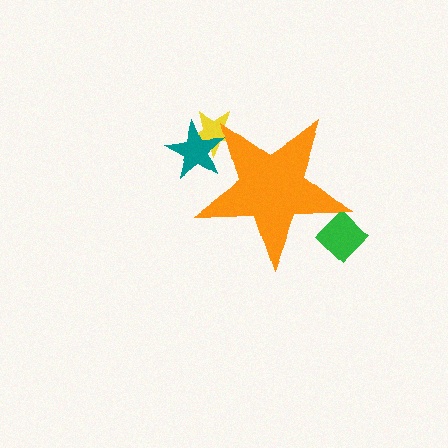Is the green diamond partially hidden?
Yes, the green diamond is partially hidden behind the orange star.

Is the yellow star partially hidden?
Yes, the yellow star is partially hidden behind the orange star.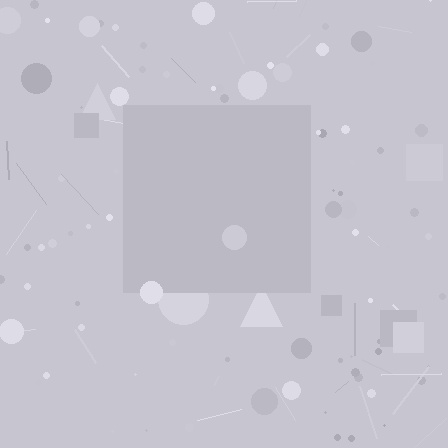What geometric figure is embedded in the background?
A square is embedded in the background.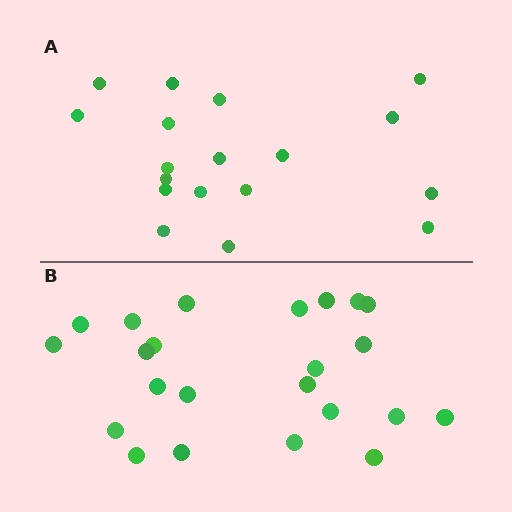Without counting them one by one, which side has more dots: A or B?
Region B (the bottom region) has more dots.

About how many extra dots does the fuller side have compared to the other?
Region B has about 5 more dots than region A.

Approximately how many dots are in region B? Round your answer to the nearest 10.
About 20 dots. (The exact count is 23, which rounds to 20.)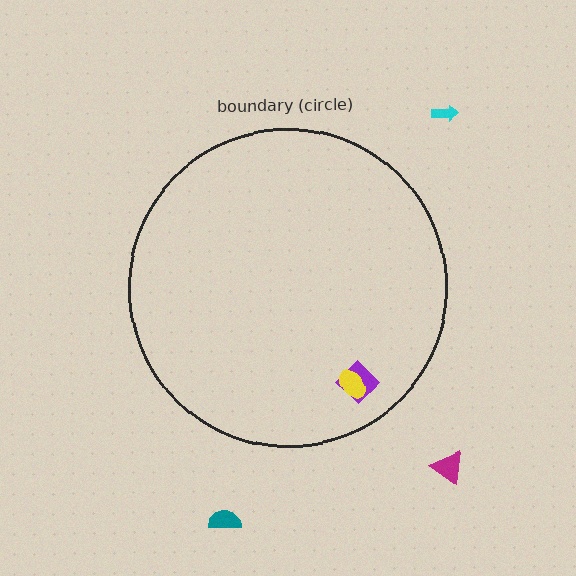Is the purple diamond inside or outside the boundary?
Inside.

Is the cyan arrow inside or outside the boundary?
Outside.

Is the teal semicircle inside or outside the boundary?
Outside.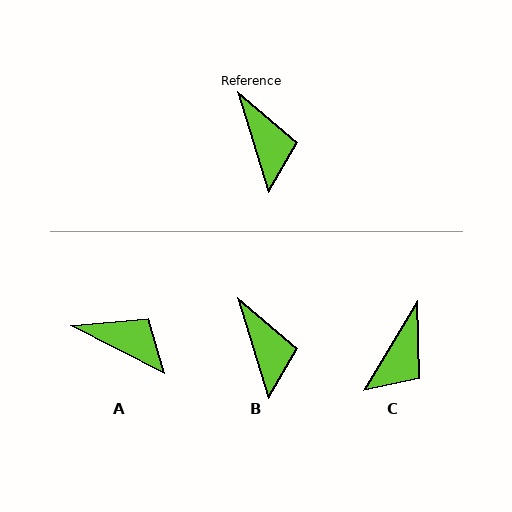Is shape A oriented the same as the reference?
No, it is off by about 46 degrees.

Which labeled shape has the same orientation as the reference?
B.